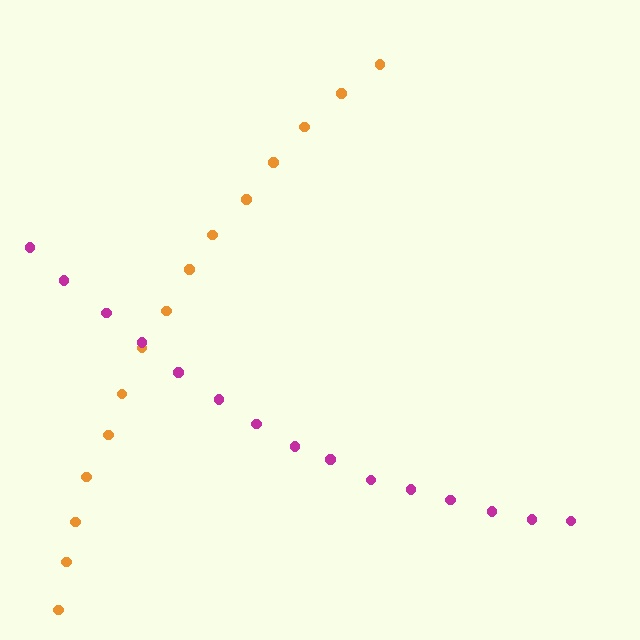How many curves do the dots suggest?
There are 2 distinct paths.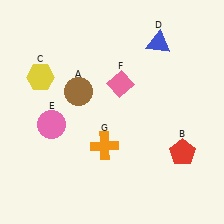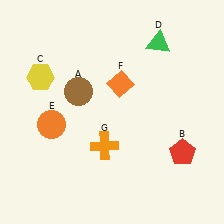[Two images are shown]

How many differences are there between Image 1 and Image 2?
There are 3 differences between the two images.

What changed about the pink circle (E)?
In Image 1, E is pink. In Image 2, it changed to orange.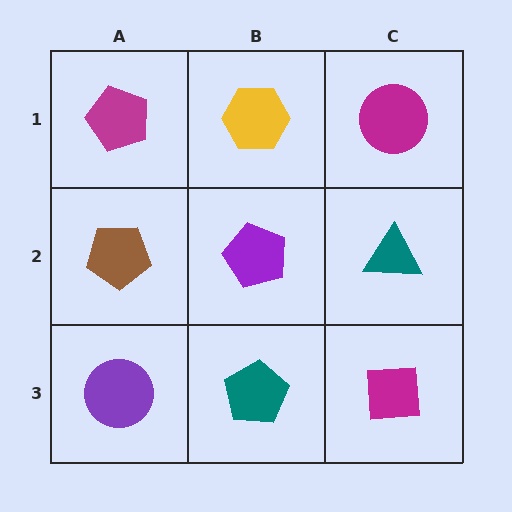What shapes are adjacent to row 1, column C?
A teal triangle (row 2, column C), a yellow hexagon (row 1, column B).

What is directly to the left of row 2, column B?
A brown pentagon.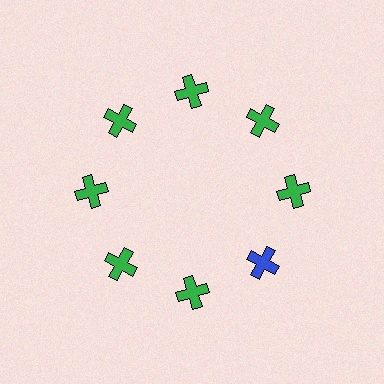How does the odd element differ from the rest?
It has a different color: blue instead of green.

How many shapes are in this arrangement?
There are 8 shapes arranged in a ring pattern.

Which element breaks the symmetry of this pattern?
The blue cross at roughly the 4 o'clock position breaks the symmetry. All other shapes are green crosses.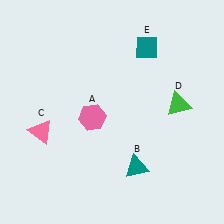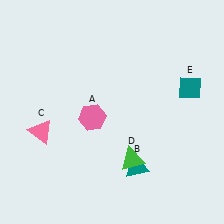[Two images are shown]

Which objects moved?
The objects that moved are: the green triangle (D), the teal diamond (E).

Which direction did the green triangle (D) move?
The green triangle (D) moved down.